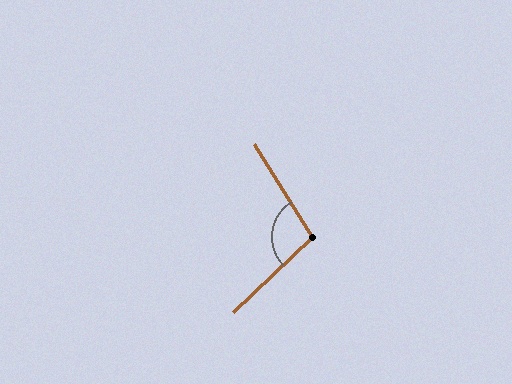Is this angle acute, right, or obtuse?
It is obtuse.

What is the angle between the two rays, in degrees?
Approximately 102 degrees.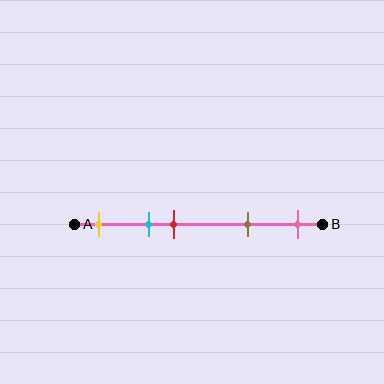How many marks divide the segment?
There are 5 marks dividing the segment.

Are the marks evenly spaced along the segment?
No, the marks are not evenly spaced.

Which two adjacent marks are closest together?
The cyan and red marks are the closest adjacent pair.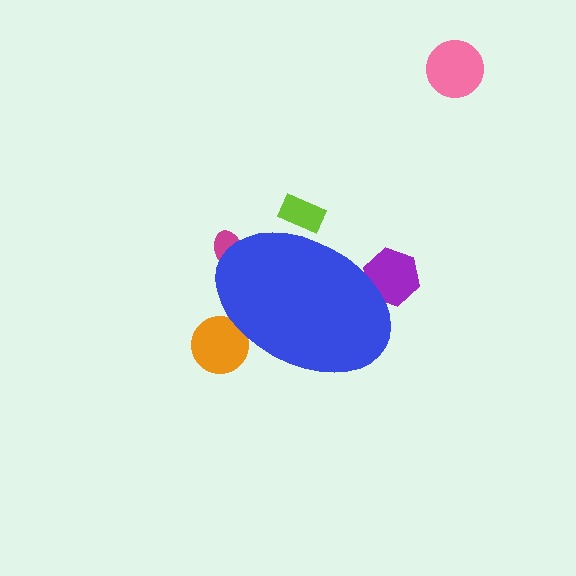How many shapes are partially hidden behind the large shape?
4 shapes are partially hidden.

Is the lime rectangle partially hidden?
Yes, the lime rectangle is partially hidden behind the blue ellipse.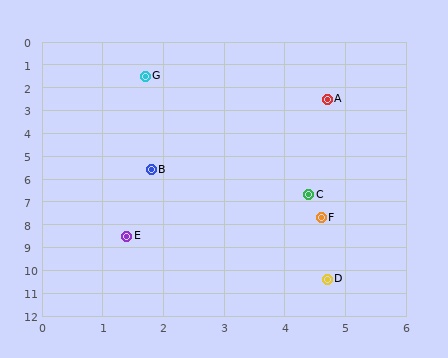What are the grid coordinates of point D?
Point D is at approximately (4.7, 10.4).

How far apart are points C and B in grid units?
Points C and B are about 2.8 grid units apart.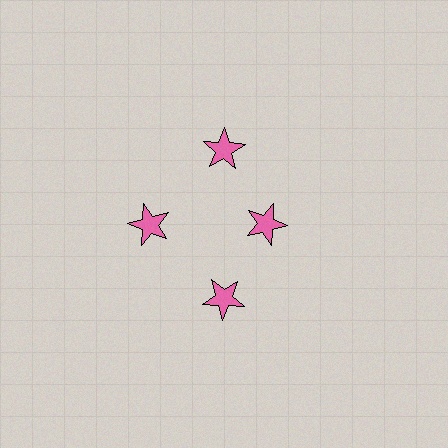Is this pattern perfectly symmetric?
No. The 4 pink stars are arranged in a ring, but one element near the 3 o'clock position is pulled inward toward the center, breaking the 4-fold rotational symmetry.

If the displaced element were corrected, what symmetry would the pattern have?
It would have 4-fold rotational symmetry — the pattern would map onto itself every 90 degrees.